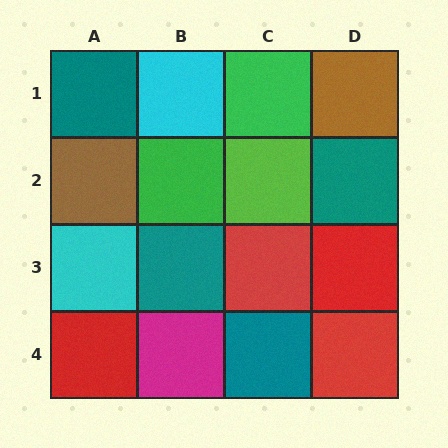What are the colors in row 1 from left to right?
Teal, cyan, green, brown.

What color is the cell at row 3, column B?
Teal.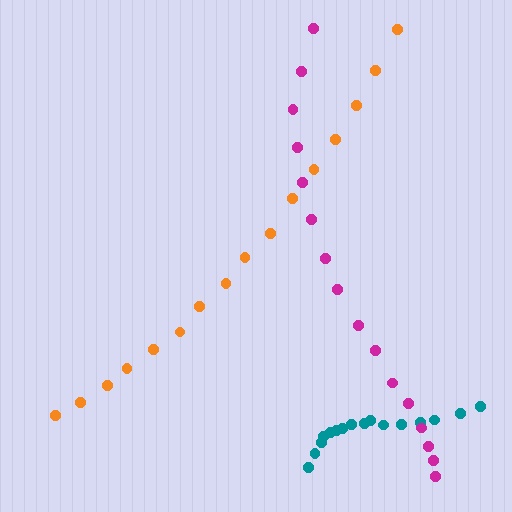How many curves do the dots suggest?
There are 3 distinct paths.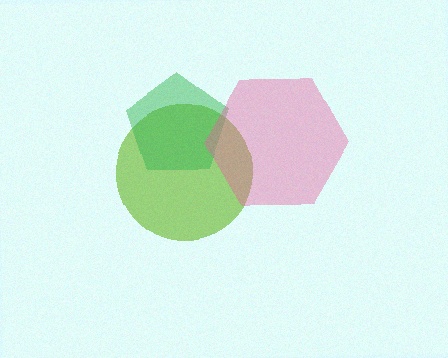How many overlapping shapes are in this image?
There are 3 overlapping shapes in the image.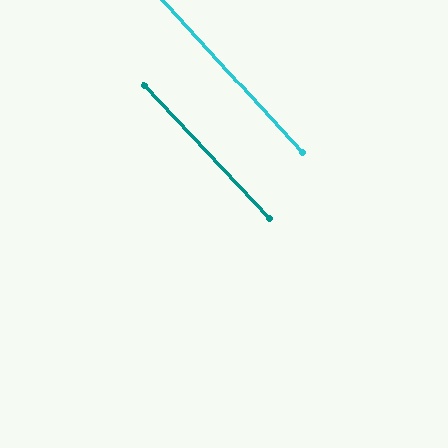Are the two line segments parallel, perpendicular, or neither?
Parallel — their directions differ by only 1.1°.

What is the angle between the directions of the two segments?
Approximately 1 degree.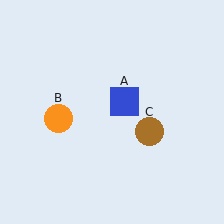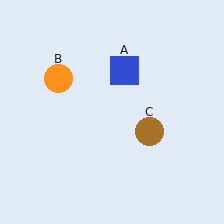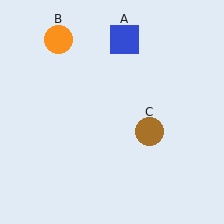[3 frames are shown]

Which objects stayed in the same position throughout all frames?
Brown circle (object C) remained stationary.